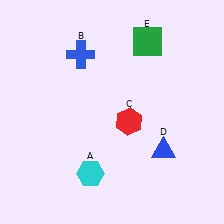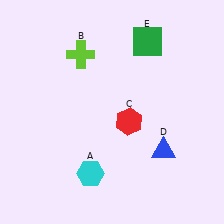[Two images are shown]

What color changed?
The cross (B) changed from blue in Image 1 to lime in Image 2.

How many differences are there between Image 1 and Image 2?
There is 1 difference between the two images.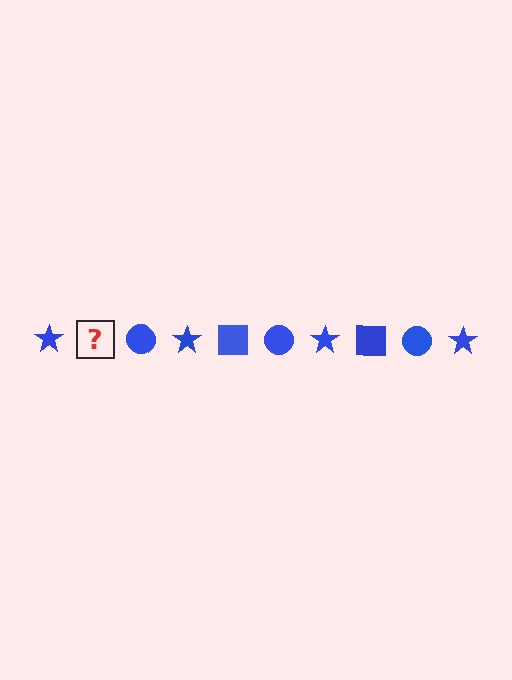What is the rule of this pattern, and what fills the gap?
The rule is that the pattern cycles through star, square, circle shapes in blue. The gap should be filled with a blue square.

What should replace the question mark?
The question mark should be replaced with a blue square.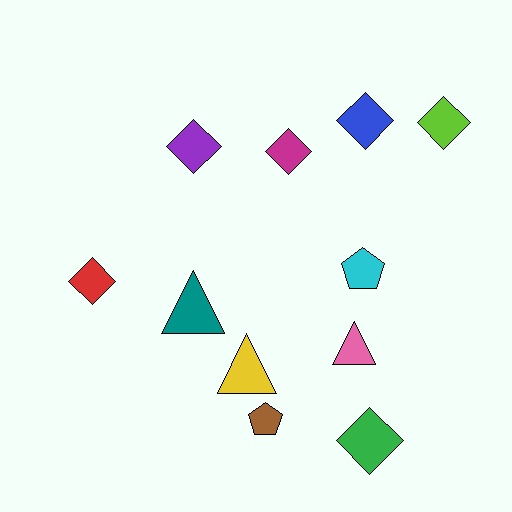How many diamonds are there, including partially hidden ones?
There are 6 diamonds.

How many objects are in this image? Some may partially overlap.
There are 11 objects.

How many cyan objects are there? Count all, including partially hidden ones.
There is 1 cyan object.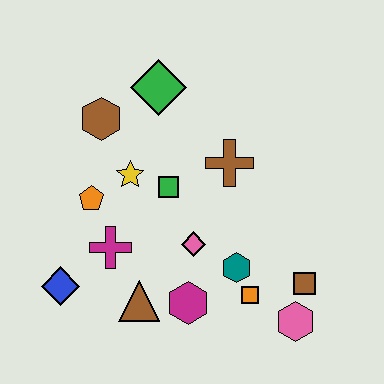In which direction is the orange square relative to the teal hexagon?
The orange square is below the teal hexagon.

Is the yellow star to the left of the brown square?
Yes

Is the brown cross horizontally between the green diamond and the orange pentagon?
No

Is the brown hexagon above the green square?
Yes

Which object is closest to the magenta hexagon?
The brown triangle is closest to the magenta hexagon.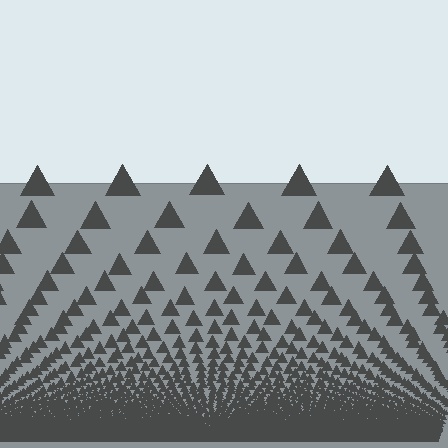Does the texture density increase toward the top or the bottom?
Density increases toward the bottom.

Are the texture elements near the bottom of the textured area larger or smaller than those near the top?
Smaller. The gradient is inverted — elements near the bottom are smaller and denser.